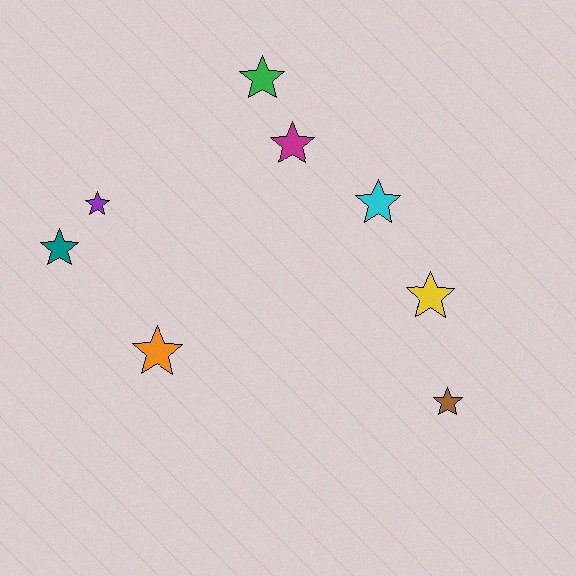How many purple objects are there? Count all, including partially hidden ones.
There is 1 purple object.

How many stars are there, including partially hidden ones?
There are 8 stars.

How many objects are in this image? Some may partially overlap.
There are 8 objects.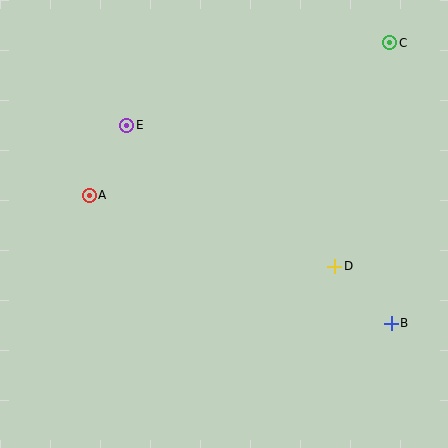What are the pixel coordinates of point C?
Point C is at (390, 43).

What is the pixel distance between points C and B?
The distance between C and B is 280 pixels.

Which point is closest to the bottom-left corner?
Point A is closest to the bottom-left corner.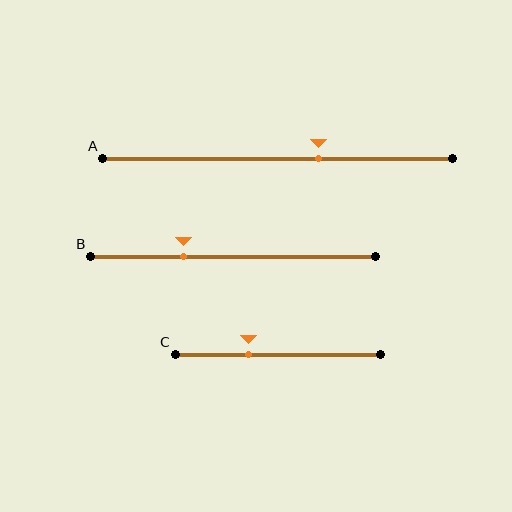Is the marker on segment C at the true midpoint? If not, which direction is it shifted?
No, the marker on segment C is shifted to the left by about 14% of the segment length.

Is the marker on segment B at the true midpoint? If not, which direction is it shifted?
No, the marker on segment B is shifted to the left by about 17% of the segment length.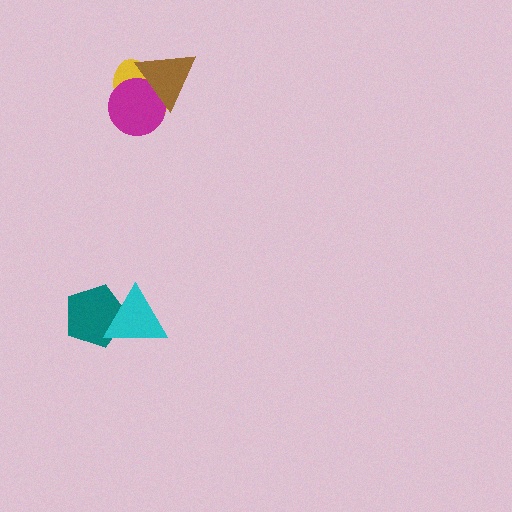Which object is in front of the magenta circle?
The brown triangle is in front of the magenta circle.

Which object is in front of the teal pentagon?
The cyan triangle is in front of the teal pentagon.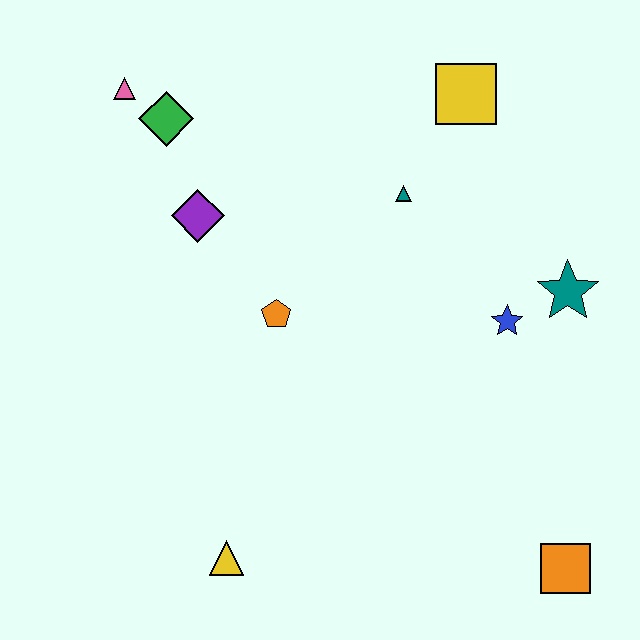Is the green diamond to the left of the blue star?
Yes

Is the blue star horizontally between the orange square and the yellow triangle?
Yes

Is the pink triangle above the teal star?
Yes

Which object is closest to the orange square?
The blue star is closest to the orange square.